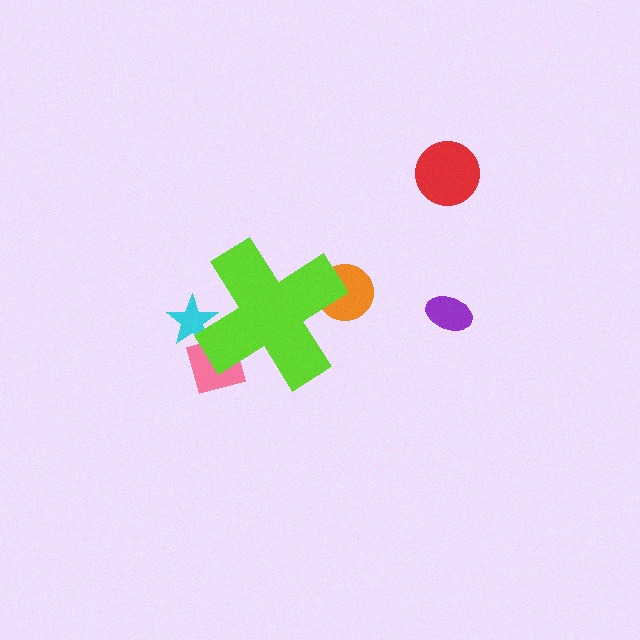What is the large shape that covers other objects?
A lime cross.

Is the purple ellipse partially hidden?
No, the purple ellipse is fully visible.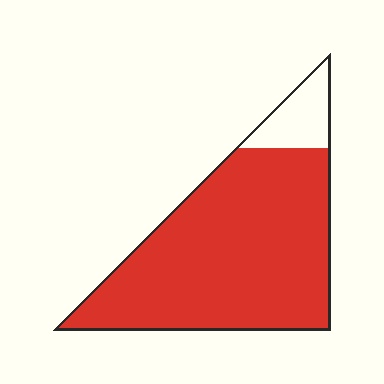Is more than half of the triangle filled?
Yes.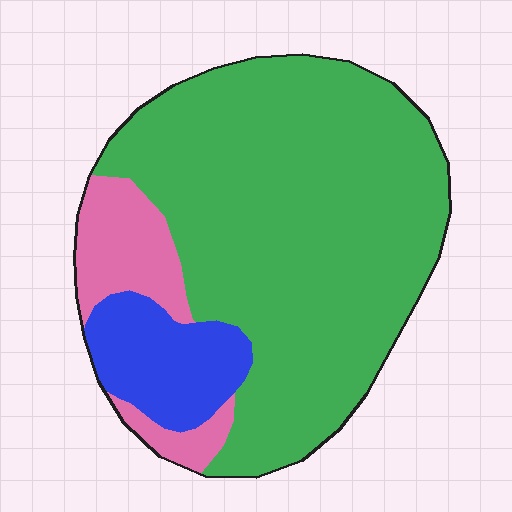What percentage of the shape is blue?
Blue covers 13% of the shape.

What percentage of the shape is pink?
Pink covers around 15% of the shape.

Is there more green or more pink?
Green.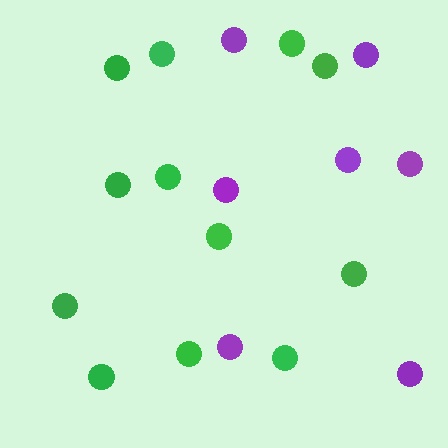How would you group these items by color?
There are 2 groups: one group of purple circles (7) and one group of green circles (12).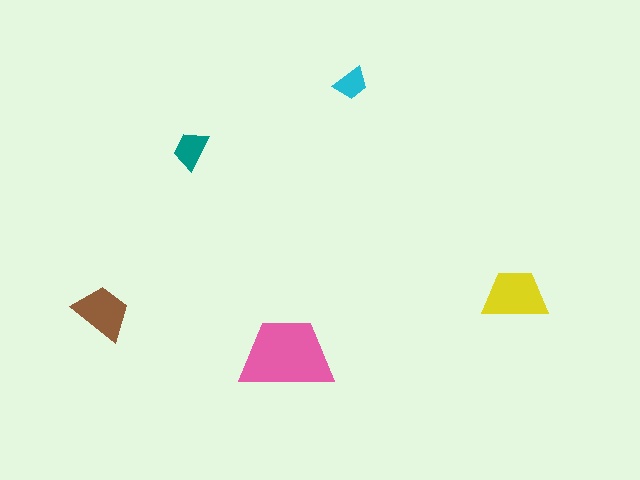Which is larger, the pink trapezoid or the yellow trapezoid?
The pink one.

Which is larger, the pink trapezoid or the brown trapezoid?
The pink one.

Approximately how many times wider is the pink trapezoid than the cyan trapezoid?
About 2.5 times wider.